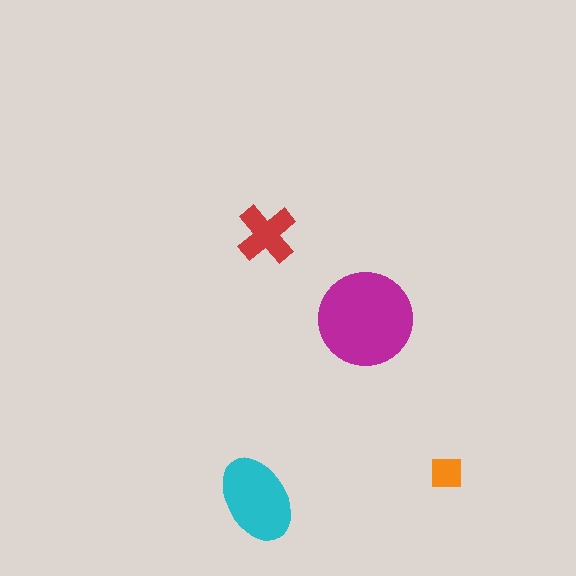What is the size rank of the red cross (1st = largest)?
3rd.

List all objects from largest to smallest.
The magenta circle, the cyan ellipse, the red cross, the orange square.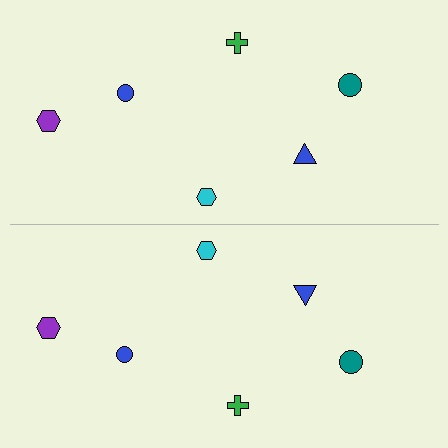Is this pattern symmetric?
Yes, this pattern has bilateral (reflection) symmetry.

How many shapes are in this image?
There are 12 shapes in this image.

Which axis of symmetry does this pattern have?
The pattern has a horizontal axis of symmetry running through the center of the image.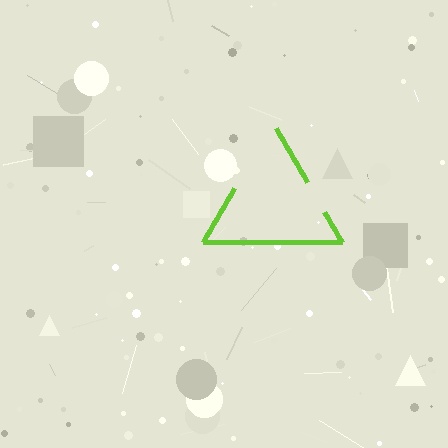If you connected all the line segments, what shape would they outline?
They would outline a triangle.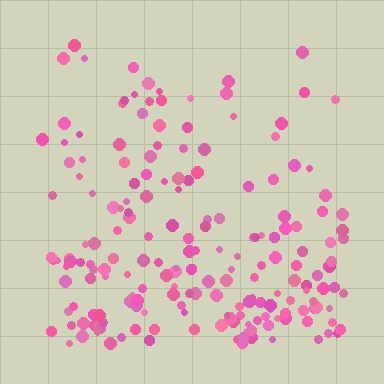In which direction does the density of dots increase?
From top to bottom, with the bottom side densest.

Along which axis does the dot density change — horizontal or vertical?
Vertical.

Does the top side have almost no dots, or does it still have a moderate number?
Still a moderate number, just noticeably fewer than the bottom.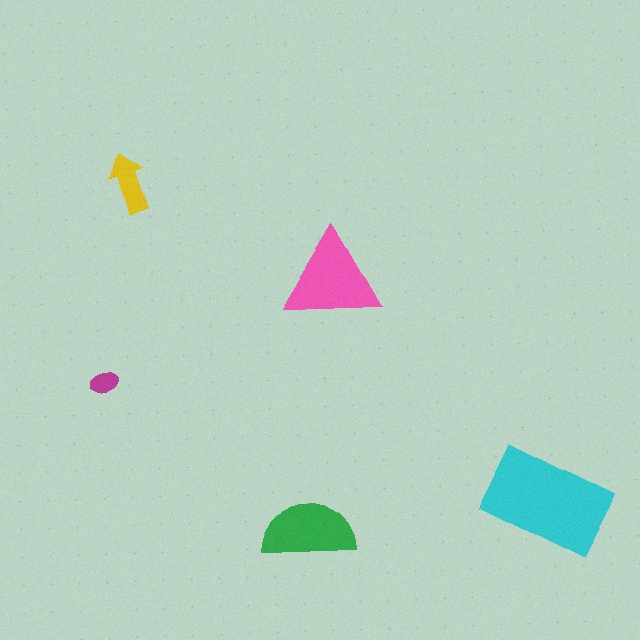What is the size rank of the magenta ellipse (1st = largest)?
5th.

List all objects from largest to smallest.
The cyan rectangle, the pink triangle, the green semicircle, the yellow arrow, the magenta ellipse.